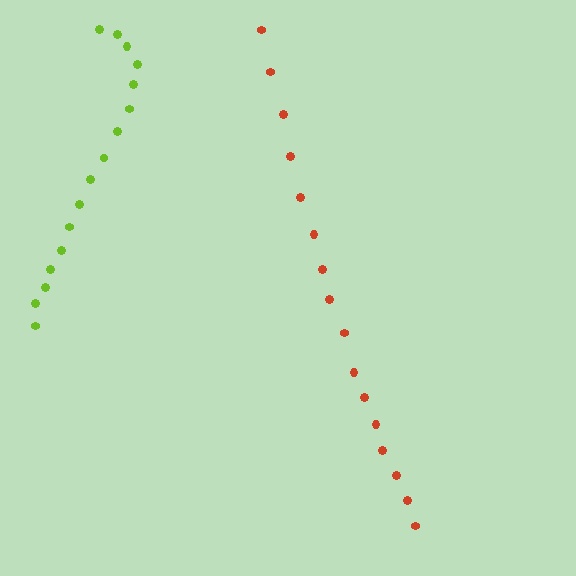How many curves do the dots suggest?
There are 2 distinct paths.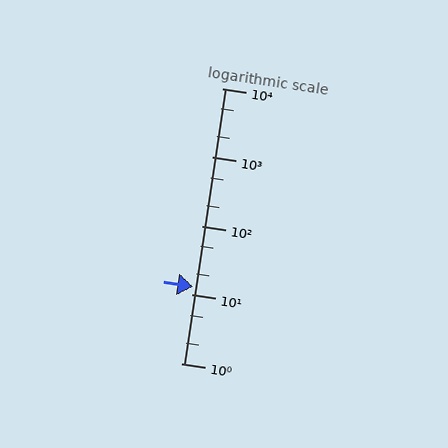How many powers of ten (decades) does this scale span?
The scale spans 4 decades, from 1 to 10000.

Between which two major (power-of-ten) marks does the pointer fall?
The pointer is between 10 and 100.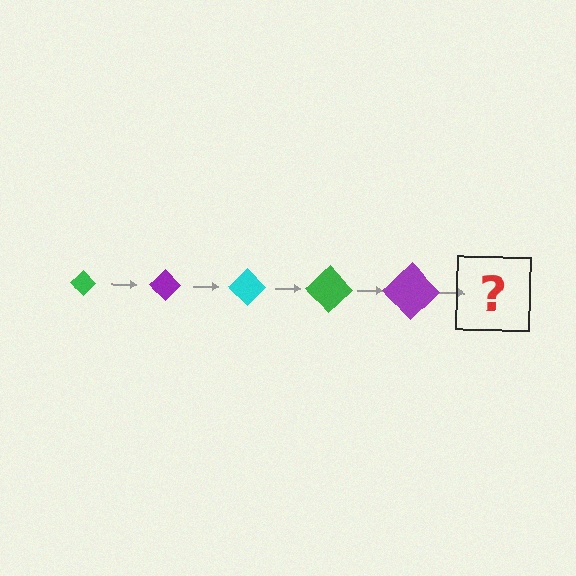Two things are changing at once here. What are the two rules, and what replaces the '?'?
The two rules are that the diamond grows larger each step and the color cycles through green, purple, and cyan. The '?' should be a cyan diamond, larger than the previous one.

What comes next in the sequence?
The next element should be a cyan diamond, larger than the previous one.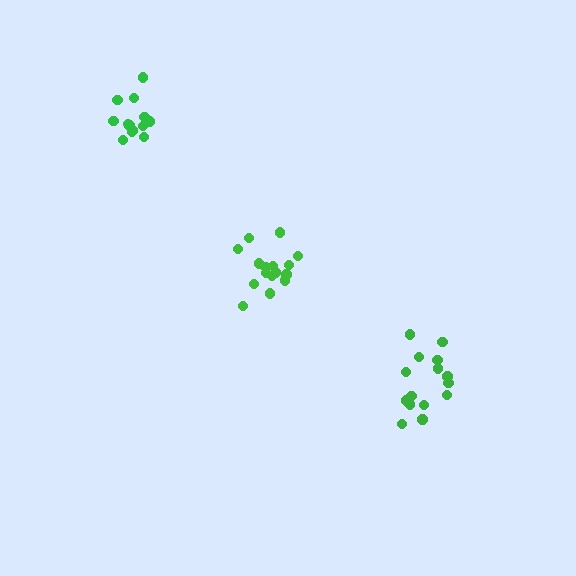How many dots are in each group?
Group 1: 13 dots, Group 2: 15 dots, Group 3: 16 dots (44 total).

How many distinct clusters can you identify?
There are 3 distinct clusters.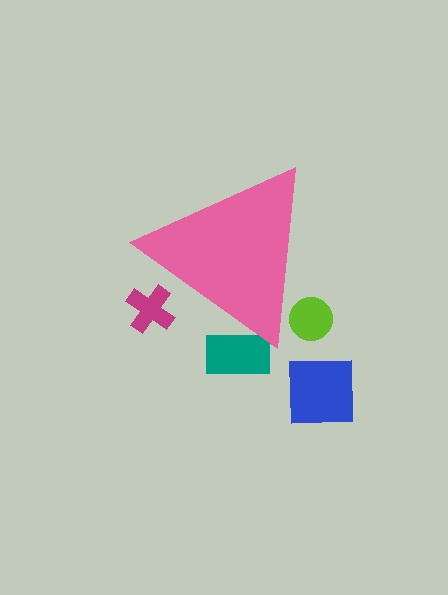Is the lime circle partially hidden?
Yes, the lime circle is partially hidden behind the pink triangle.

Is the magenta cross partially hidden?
Yes, the magenta cross is partially hidden behind the pink triangle.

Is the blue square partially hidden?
No, the blue square is fully visible.